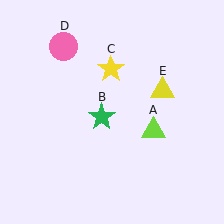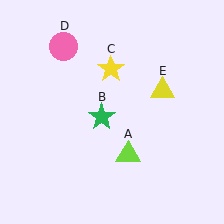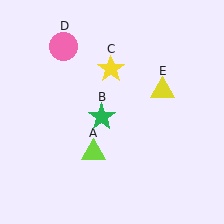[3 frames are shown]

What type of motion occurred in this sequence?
The lime triangle (object A) rotated clockwise around the center of the scene.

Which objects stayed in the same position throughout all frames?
Green star (object B) and yellow star (object C) and pink circle (object D) and yellow triangle (object E) remained stationary.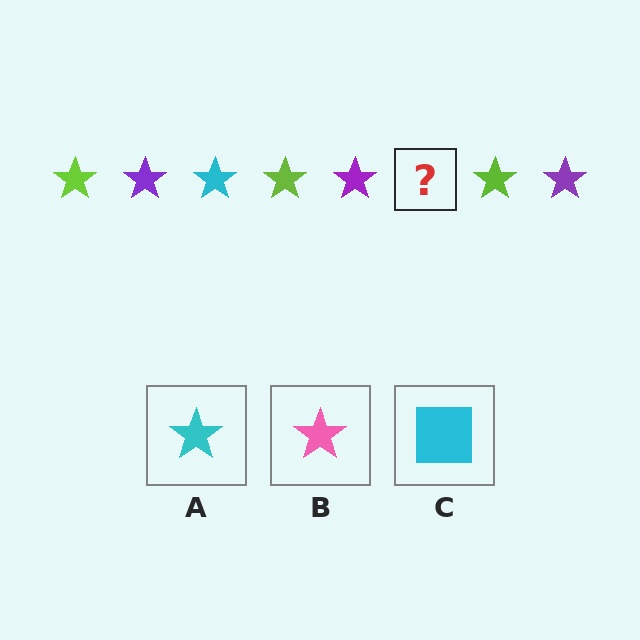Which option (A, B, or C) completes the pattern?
A.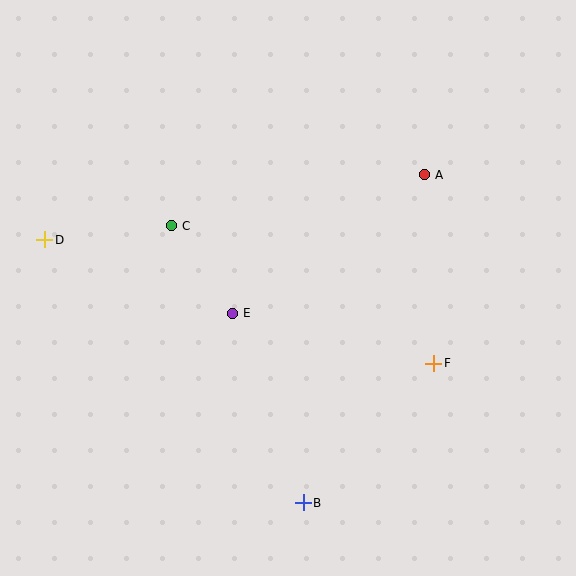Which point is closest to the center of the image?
Point E at (233, 313) is closest to the center.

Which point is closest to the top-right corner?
Point A is closest to the top-right corner.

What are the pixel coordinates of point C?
Point C is at (172, 226).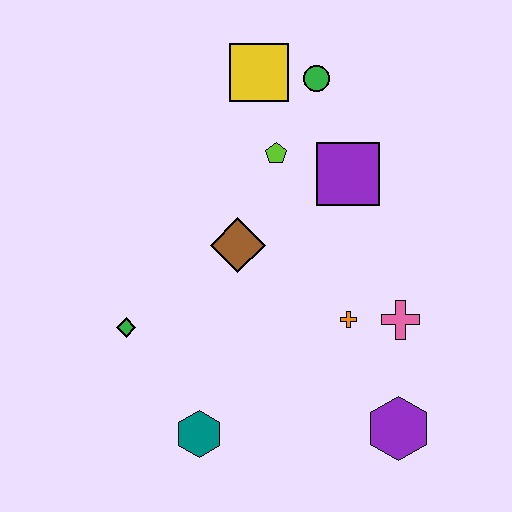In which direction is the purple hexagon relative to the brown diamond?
The purple hexagon is below the brown diamond.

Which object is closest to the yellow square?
The green circle is closest to the yellow square.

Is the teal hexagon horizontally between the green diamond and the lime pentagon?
Yes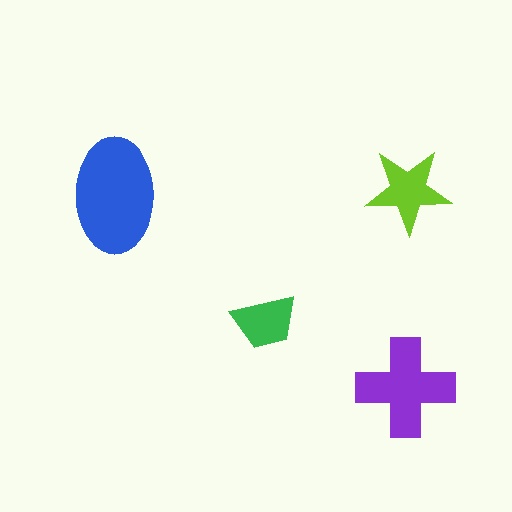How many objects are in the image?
There are 4 objects in the image.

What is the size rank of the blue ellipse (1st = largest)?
1st.